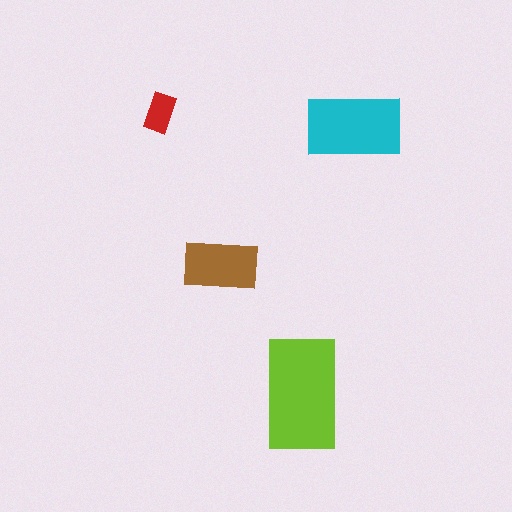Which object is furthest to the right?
The cyan rectangle is rightmost.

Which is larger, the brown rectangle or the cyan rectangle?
The cyan one.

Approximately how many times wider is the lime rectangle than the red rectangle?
About 3 times wider.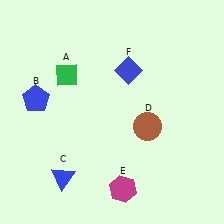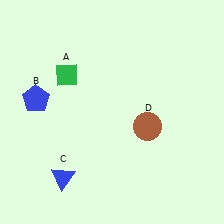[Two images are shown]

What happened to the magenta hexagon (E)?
The magenta hexagon (E) was removed in Image 2. It was in the bottom-right area of Image 1.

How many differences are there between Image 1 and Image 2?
There are 2 differences between the two images.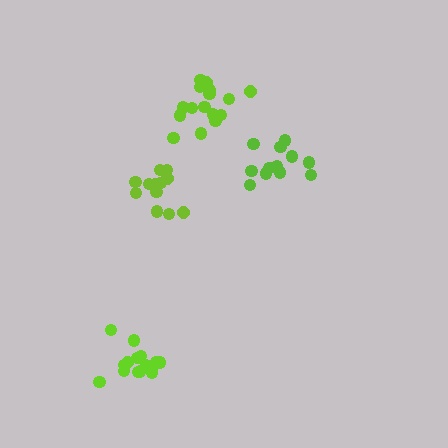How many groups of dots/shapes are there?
There are 4 groups.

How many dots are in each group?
Group 1: 12 dots, Group 2: 15 dots, Group 3: 16 dots, Group 4: 13 dots (56 total).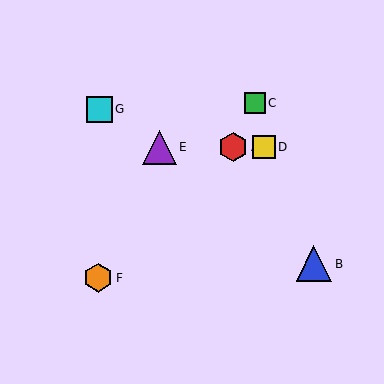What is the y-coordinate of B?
Object B is at y≈264.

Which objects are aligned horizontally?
Objects A, D, E are aligned horizontally.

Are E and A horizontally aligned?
Yes, both are at y≈147.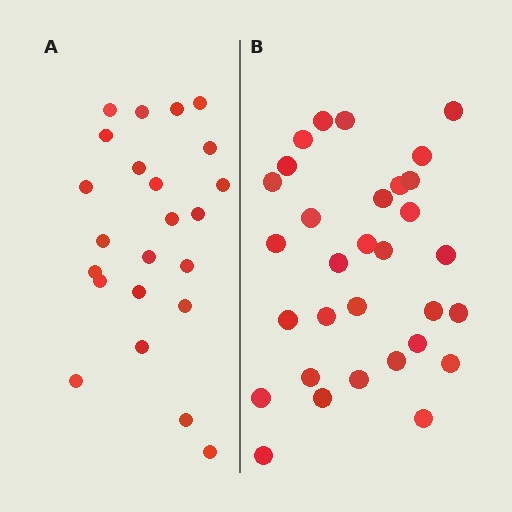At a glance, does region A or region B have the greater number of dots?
Region B (the right region) has more dots.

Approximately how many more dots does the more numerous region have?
Region B has roughly 8 or so more dots than region A.